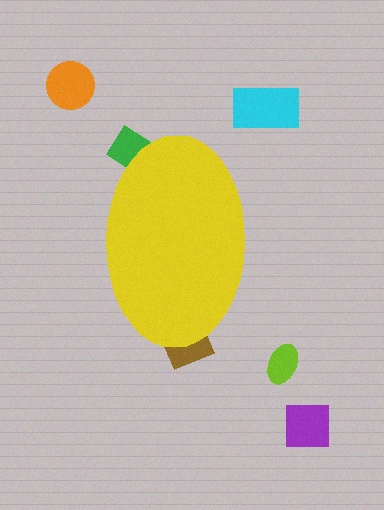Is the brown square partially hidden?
Yes, the brown square is partially hidden behind the yellow ellipse.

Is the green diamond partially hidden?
Yes, the green diamond is partially hidden behind the yellow ellipse.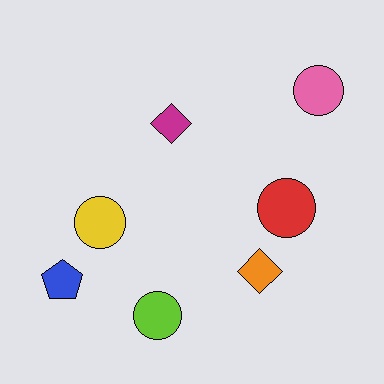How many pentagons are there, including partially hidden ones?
There is 1 pentagon.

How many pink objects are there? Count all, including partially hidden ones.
There is 1 pink object.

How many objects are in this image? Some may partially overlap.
There are 7 objects.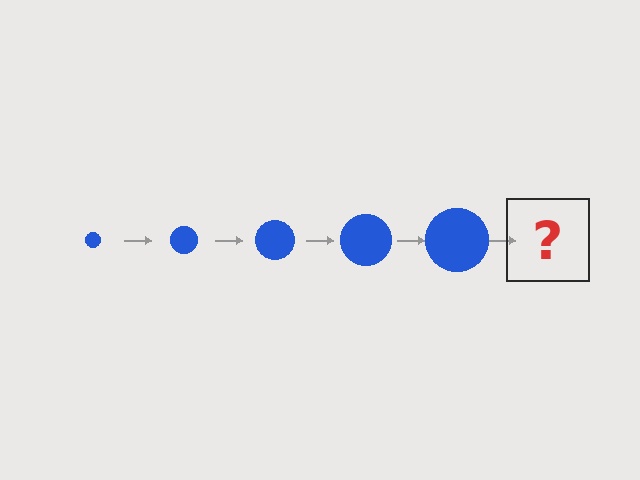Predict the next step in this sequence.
The next step is a blue circle, larger than the previous one.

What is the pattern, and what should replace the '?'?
The pattern is that the circle gets progressively larger each step. The '?' should be a blue circle, larger than the previous one.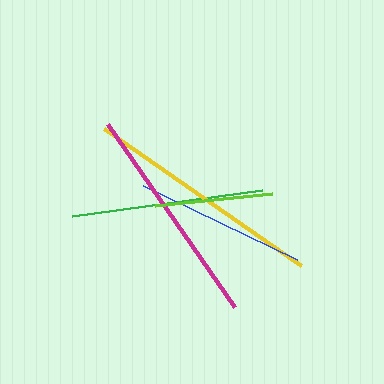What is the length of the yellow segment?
The yellow segment is approximately 240 pixels long.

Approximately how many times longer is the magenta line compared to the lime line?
The magenta line is approximately 1.9 times the length of the lime line.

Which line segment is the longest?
The yellow line is the longest at approximately 240 pixels.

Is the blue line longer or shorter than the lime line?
The blue line is longer than the lime line.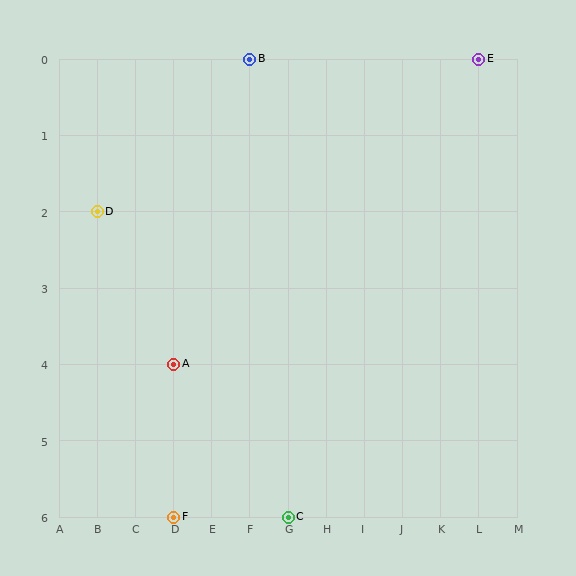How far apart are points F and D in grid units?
Points F and D are 2 columns and 4 rows apart (about 4.5 grid units diagonally).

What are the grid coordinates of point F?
Point F is at grid coordinates (D, 6).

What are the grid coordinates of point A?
Point A is at grid coordinates (D, 4).